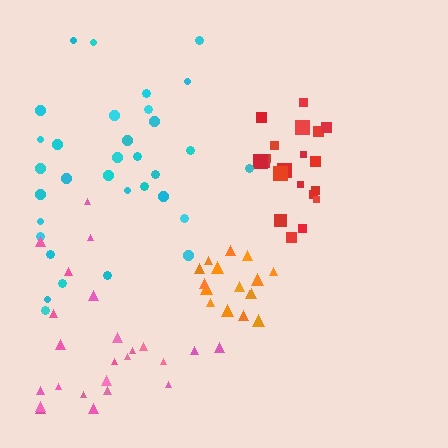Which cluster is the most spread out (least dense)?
Cyan.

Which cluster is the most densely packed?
Orange.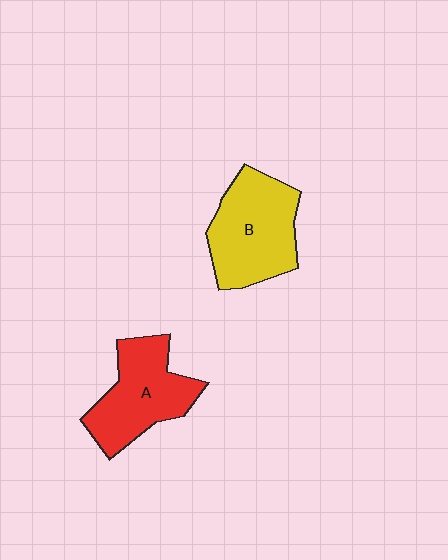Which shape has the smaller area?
Shape A (red).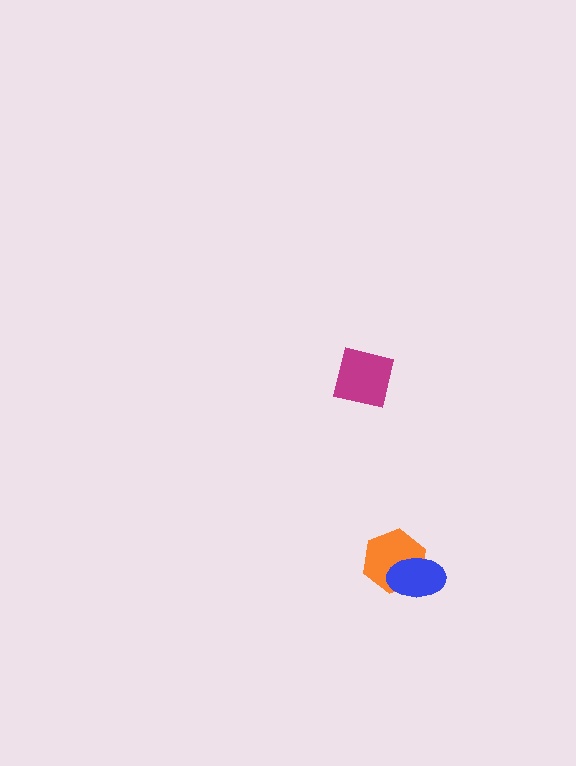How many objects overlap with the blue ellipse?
1 object overlaps with the blue ellipse.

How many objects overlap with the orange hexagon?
1 object overlaps with the orange hexagon.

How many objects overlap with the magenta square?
0 objects overlap with the magenta square.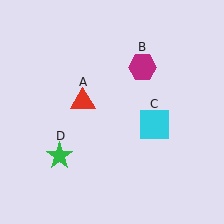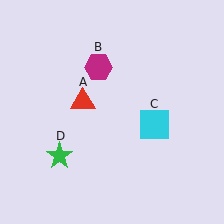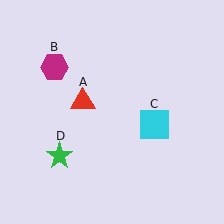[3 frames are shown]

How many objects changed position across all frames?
1 object changed position: magenta hexagon (object B).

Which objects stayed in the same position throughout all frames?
Red triangle (object A) and cyan square (object C) and green star (object D) remained stationary.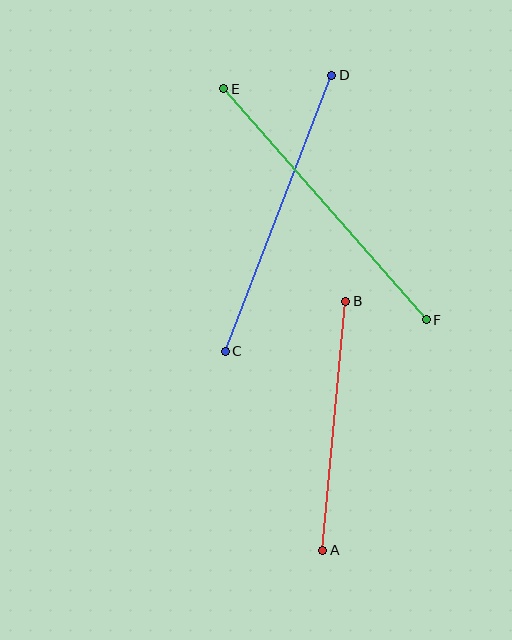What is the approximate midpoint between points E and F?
The midpoint is at approximately (325, 204) pixels.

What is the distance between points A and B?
The distance is approximately 250 pixels.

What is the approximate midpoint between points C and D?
The midpoint is at approximately (279, 213) pixels.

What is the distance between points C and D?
The distance is approximately 296 pixels.